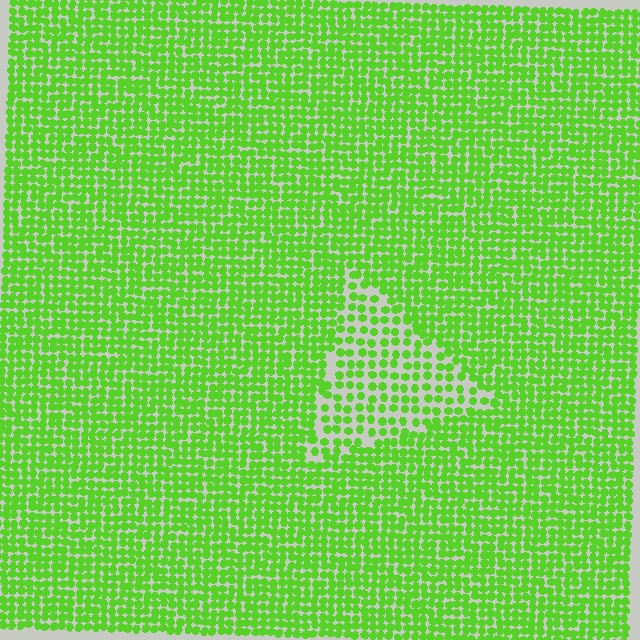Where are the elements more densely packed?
The elements are more densely packed outside the triangle boundary.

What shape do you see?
I see a triangle.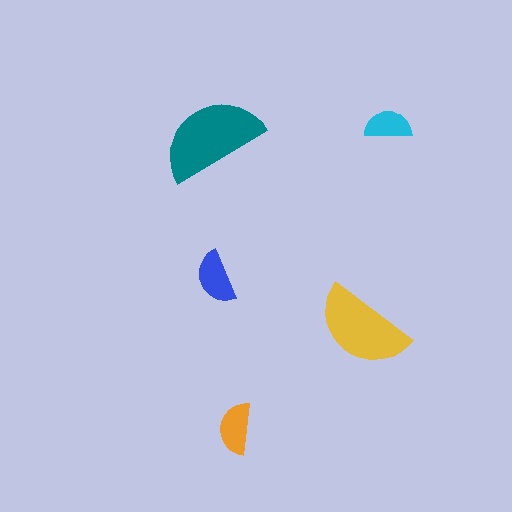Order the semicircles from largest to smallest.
the teal one, the yellow one, the blue one, the orange one, the cyan one.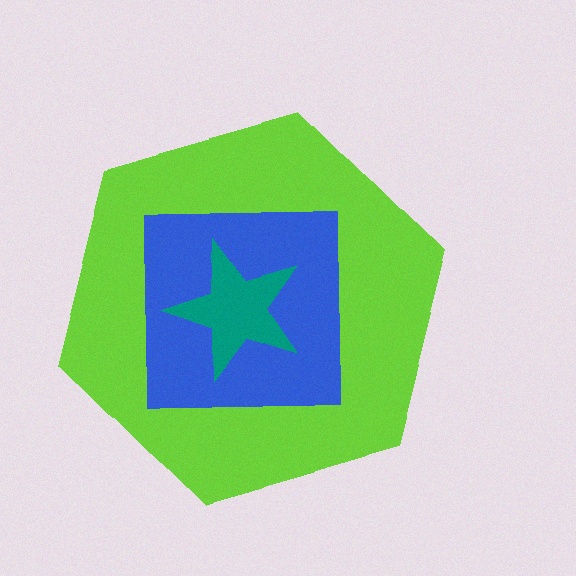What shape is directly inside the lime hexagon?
The blue square.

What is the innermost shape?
The teal star.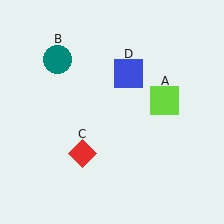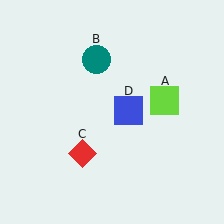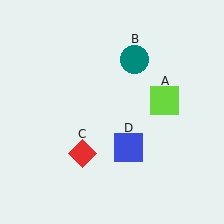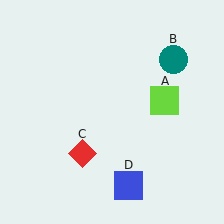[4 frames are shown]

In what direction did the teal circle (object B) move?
The teal circle (object B) moved right.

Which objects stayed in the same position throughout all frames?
Lime square (object A) and red diamond (object C) remained stationary.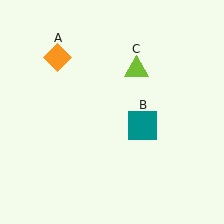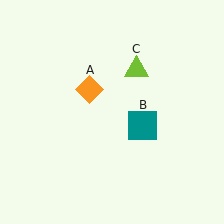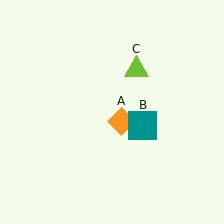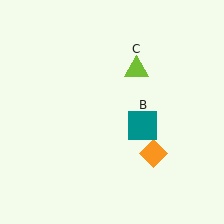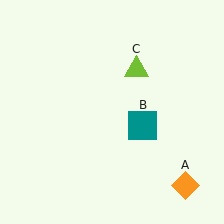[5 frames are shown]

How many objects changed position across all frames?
1 object changed position: orange diamond (object A).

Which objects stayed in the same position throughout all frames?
Teal square (object B) and lime triangle (object C) remained stationary.